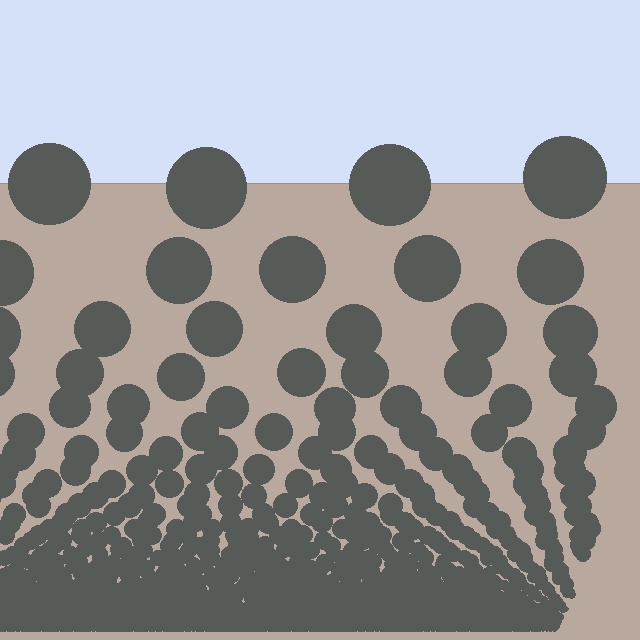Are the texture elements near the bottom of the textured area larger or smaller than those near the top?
Smaller. The gradient is inverted — elements near the bottom are smaller and denser.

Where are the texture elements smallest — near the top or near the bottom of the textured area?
Near the bottom.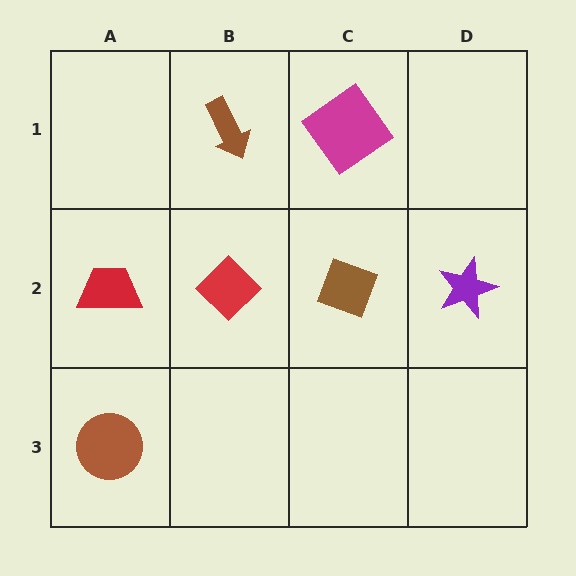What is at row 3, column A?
A brown circle.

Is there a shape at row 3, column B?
No, that cell is empty.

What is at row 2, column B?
A red diamond.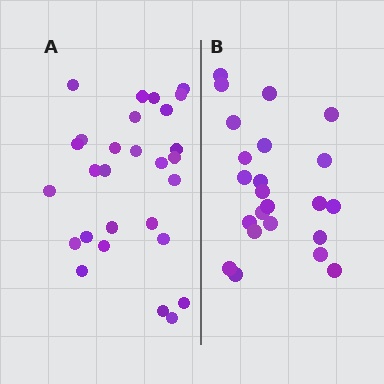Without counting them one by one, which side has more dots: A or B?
Region A (the left region) has more dots.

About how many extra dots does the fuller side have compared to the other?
Region A has about 5 more dots than region B.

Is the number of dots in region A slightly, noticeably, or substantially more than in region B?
Region A has only slightly more — the two regions are fairly close. The ratio is roughly 1.2 to 1.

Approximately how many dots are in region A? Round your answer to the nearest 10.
About 30 dots. (The exact count is 28, which rounds to 30.)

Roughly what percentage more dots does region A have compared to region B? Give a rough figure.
About 20% more.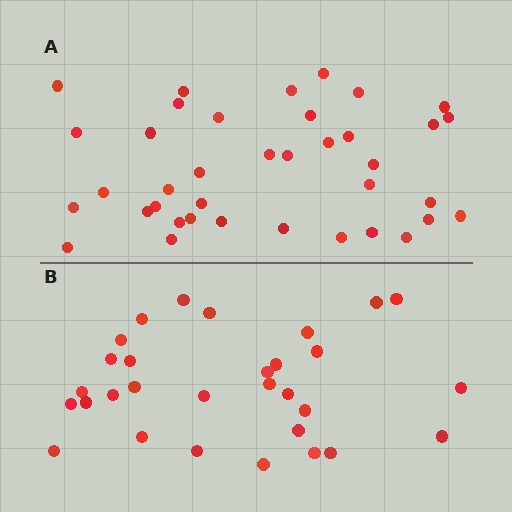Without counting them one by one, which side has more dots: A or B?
Region A (the top region) has more dots.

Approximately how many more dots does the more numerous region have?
Region A has roughly 8 or so more dots than region B.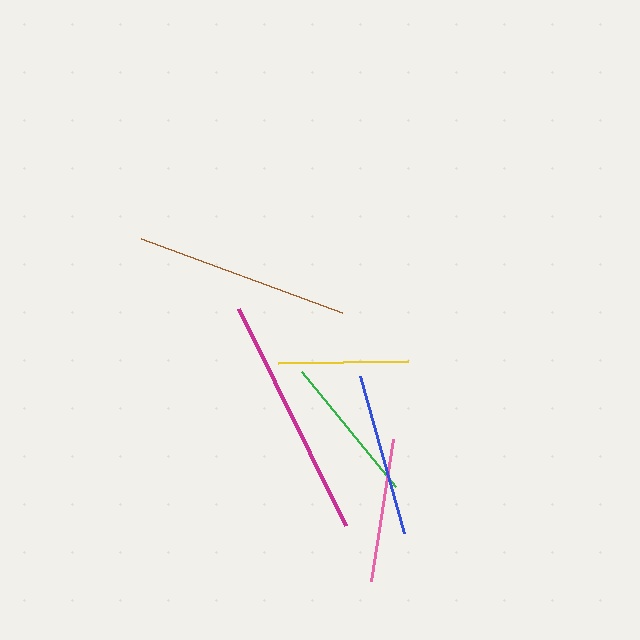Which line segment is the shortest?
The yellow line is the shortest at approximately 130 pixels.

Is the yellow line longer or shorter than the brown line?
The brown line is longer than the yellow line.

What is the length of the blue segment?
The blue segment is approximately 164 pixels long.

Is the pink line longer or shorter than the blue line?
The blue line is longer than the pink line.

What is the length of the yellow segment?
The yellow segment is approximately 130 pixels long.